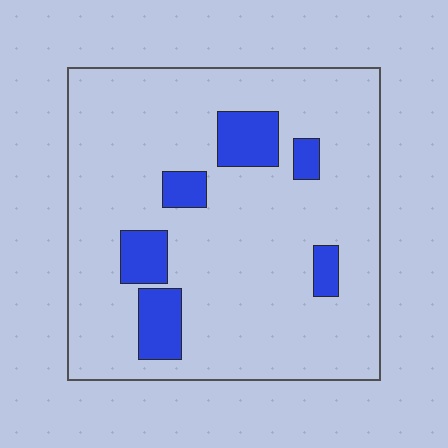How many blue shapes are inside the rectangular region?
6.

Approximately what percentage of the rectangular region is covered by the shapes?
Approximately 15%.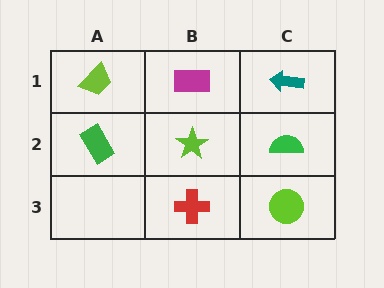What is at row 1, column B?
A magenta rectangle.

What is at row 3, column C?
A lime circle.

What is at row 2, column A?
A green rectangle.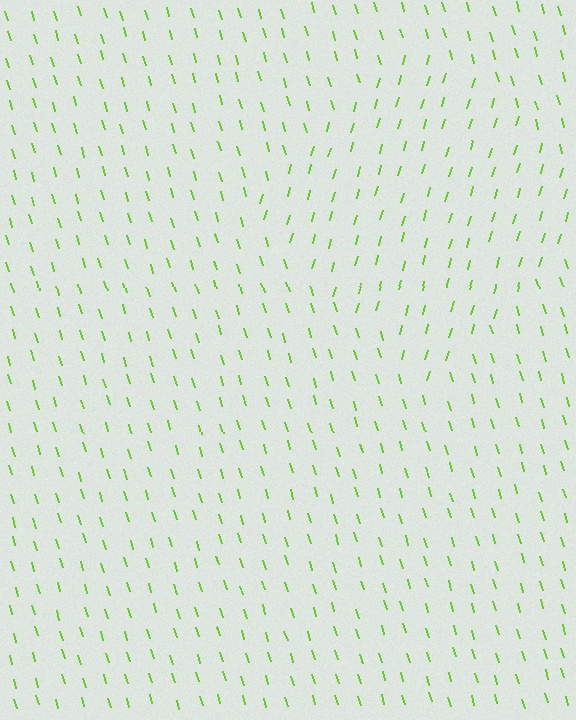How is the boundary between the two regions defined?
The boundary is defined purely by a change in line orientation (approximately 33 degrees difference). All lines are the same color and thickness.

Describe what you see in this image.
The image is filled with small lime line segments. A diamond region in the image has lines oriented differently from the surrounding lines, creating a visible texture boundary.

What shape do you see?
I see a diamond.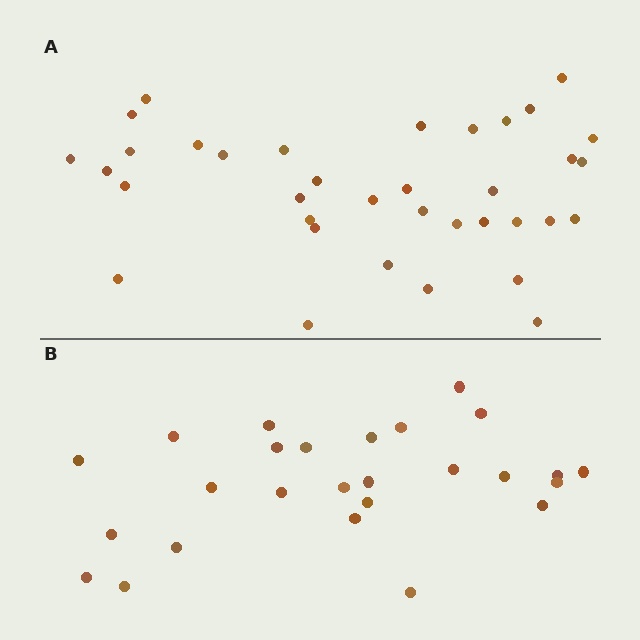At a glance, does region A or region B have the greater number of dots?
Region A (the top region) has more dots.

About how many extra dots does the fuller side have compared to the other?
Region A has roughly 10 or so more dots than region B.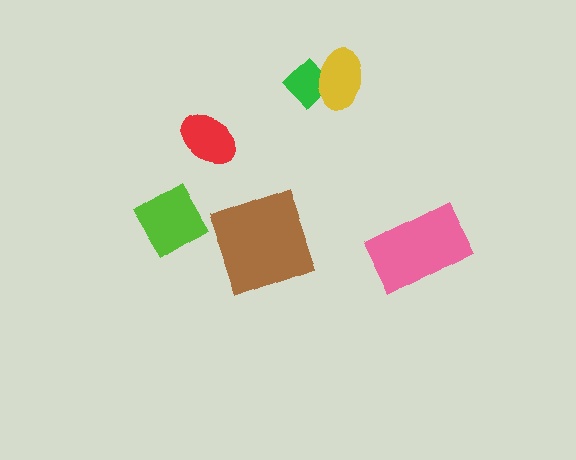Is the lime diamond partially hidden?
No, no other shape covers it.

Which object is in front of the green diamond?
The yellow ellipse is in front of the green diamond.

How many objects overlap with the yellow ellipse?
1 object overlaps with the yellow ellipse.